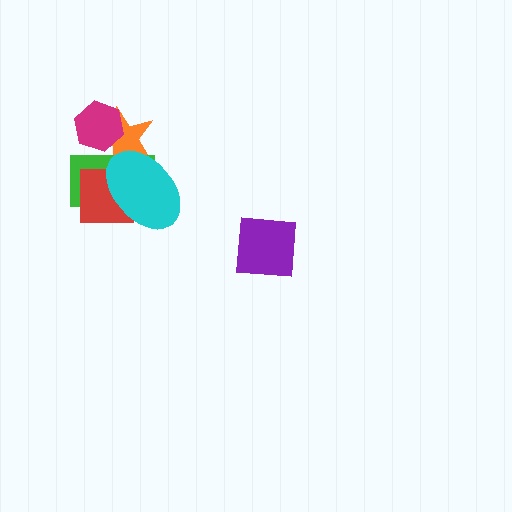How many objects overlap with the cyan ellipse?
3 objects overlap with the cyan ellipse.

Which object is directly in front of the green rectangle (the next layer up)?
The magenta hexagon is directly in front of the green rectangle.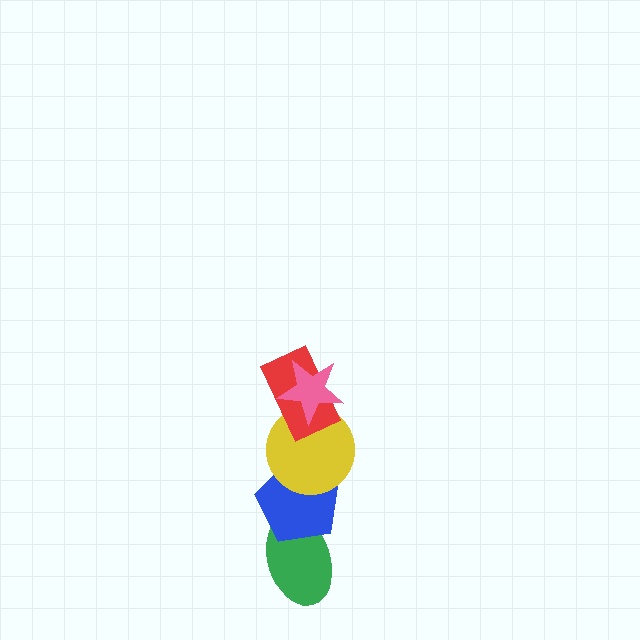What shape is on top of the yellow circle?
The red rectangle is on top of the yellow circle.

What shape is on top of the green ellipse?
The blue pentagon is on top of the green ellipse.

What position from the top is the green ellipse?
The green ellipse is 5th from the top.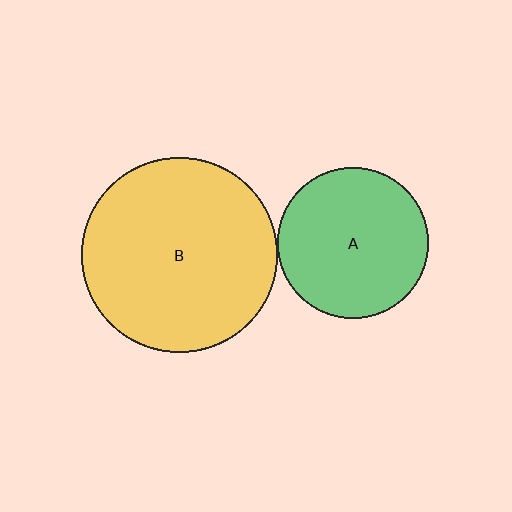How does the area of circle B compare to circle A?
Approximately 1.7 times.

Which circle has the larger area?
Circle B (yellow).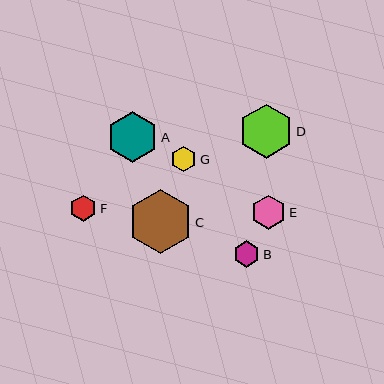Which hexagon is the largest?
Hexagon C is the largest with a size of approximately 64 pixels.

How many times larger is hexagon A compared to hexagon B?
Hexagon A is approximately 2.0 times the size of hexagon B.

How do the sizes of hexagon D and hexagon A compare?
Hexagon D and hexagon A are approximately the same size.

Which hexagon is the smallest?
Hexagon G is the smallest with a size of approximately 25 pixels.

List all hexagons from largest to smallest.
From largest to smallest: C, D, A, E, F, B, G.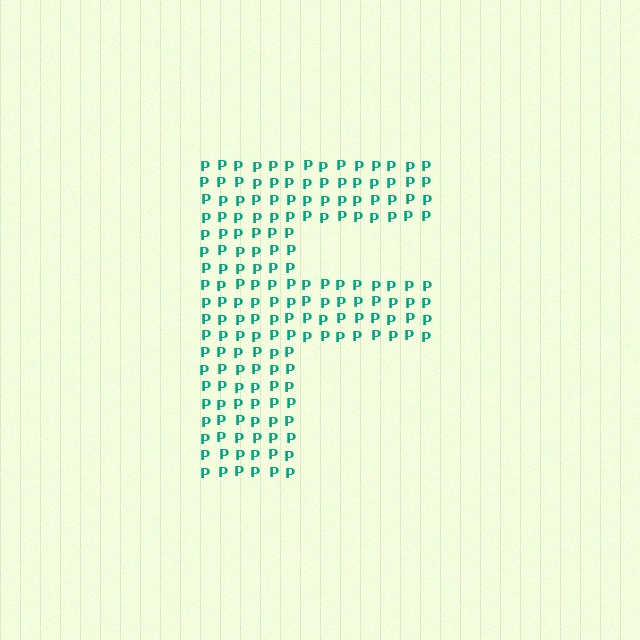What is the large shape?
The large shape is the letter F.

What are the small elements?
The small elements are letter P's.